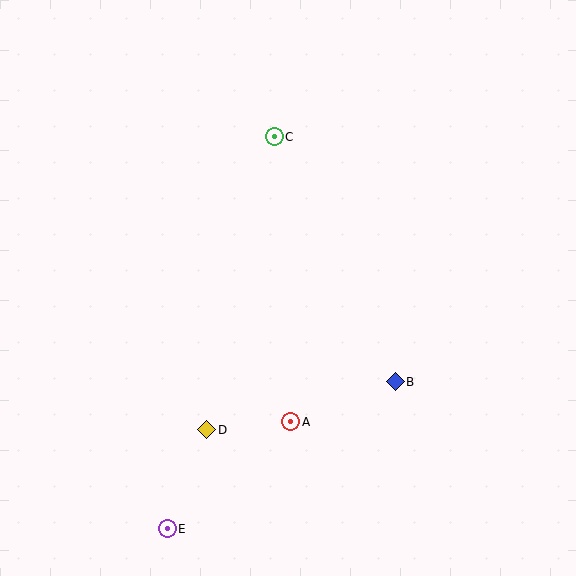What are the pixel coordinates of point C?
Point C is at (274, 137).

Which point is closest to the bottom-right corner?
Point B is closest to the bottom-right corner.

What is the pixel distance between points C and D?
The distance between C and D is 300 pixels.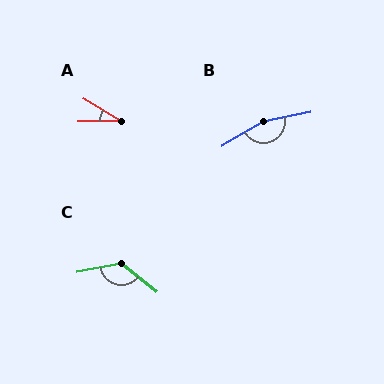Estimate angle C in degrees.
Approximately 130 degrees.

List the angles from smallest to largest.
A (31°), C (130°), B (161°).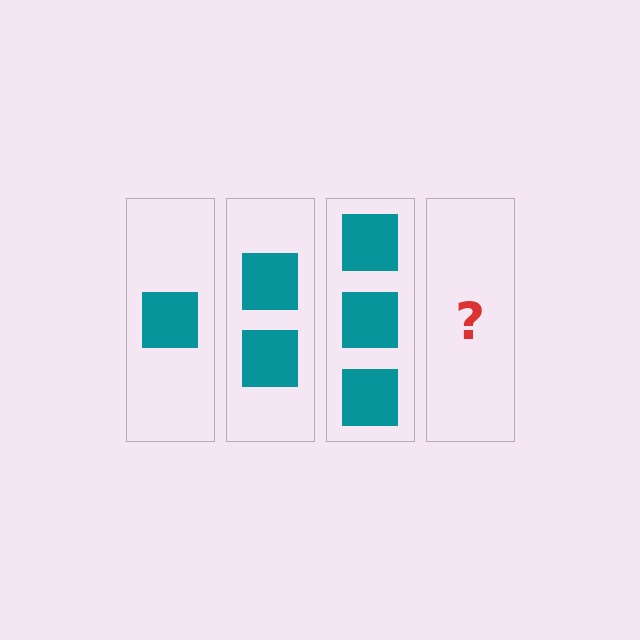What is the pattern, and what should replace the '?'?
The pattern is that each step adds one more square. The '?' should be 4 squares.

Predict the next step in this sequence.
The next step is 4 squares.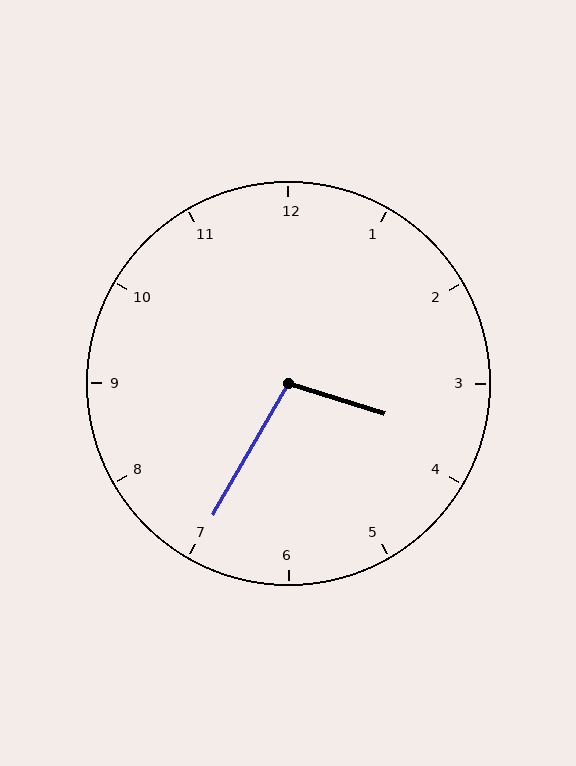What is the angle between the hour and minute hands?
Approximately 102 degrees.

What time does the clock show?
3:35.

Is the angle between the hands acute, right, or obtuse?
It is obtuse.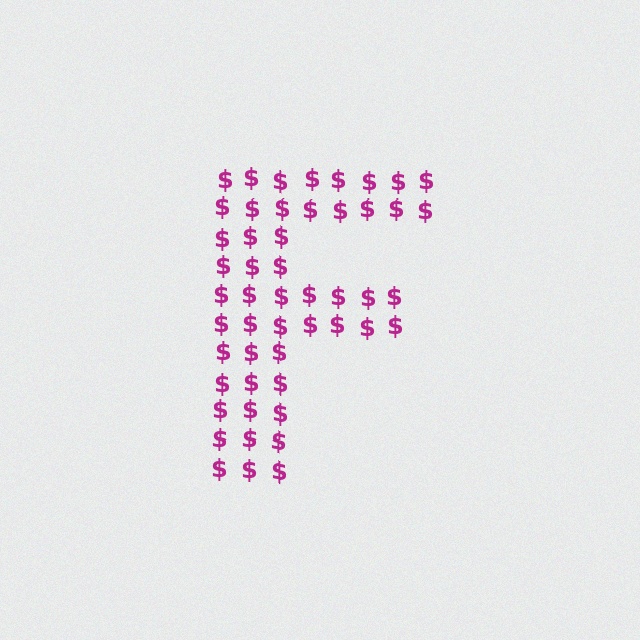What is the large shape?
The large shape is the letter F.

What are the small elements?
The small elements are dollar signs.